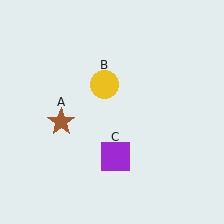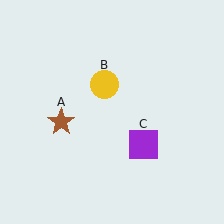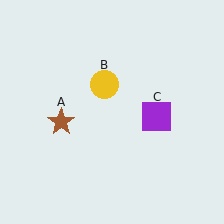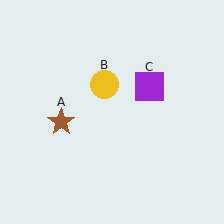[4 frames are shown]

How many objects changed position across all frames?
1 object changed position: purple square (object C).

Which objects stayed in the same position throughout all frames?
Brown star (object A) and yellow circle (object B) remained stationary.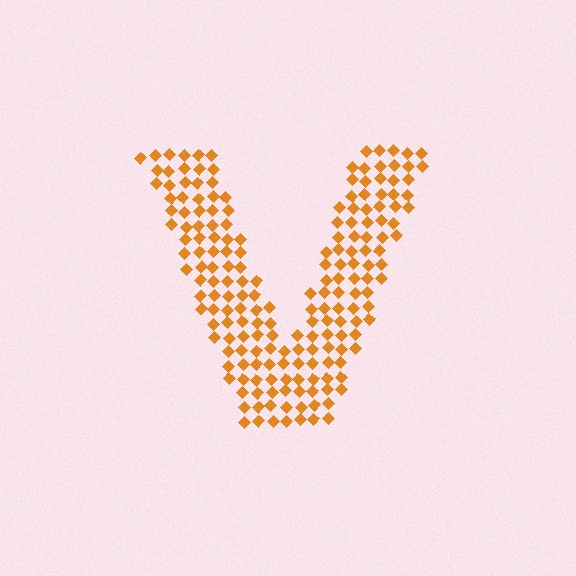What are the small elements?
The small elements are diamonds.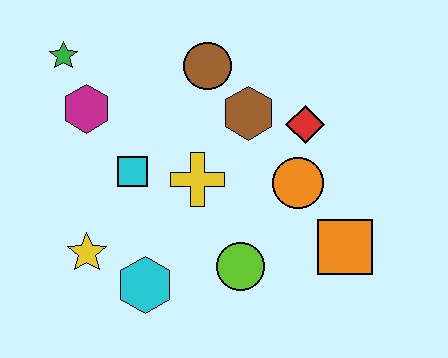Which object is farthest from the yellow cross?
The green star is farthest from the yellow cross.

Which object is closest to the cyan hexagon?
The yellow star is closest to the cyan hexagon.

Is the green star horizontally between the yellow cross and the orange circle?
No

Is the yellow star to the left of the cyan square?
Yes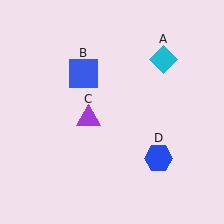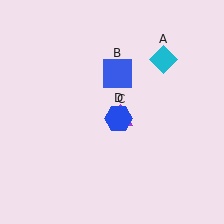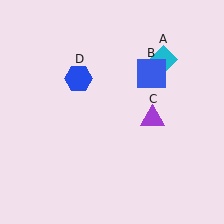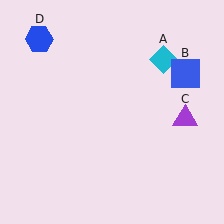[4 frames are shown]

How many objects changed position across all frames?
3 objects changed position: blue square (object B), purple triangle (object C), blue hexagon (object D).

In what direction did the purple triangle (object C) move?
The purple triangle (object C) moved right.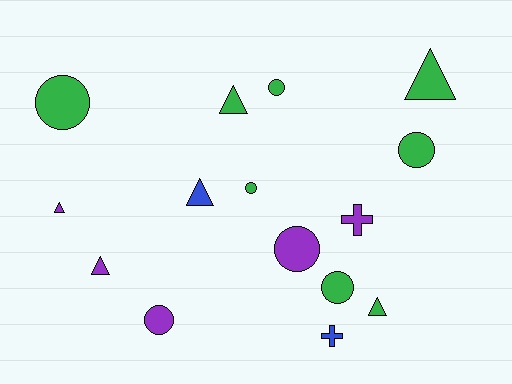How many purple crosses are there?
There is 1 purple cross.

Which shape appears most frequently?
Circle, with 7 objects.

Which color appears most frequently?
Green, with 8 objects.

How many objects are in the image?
There are 15 objects.